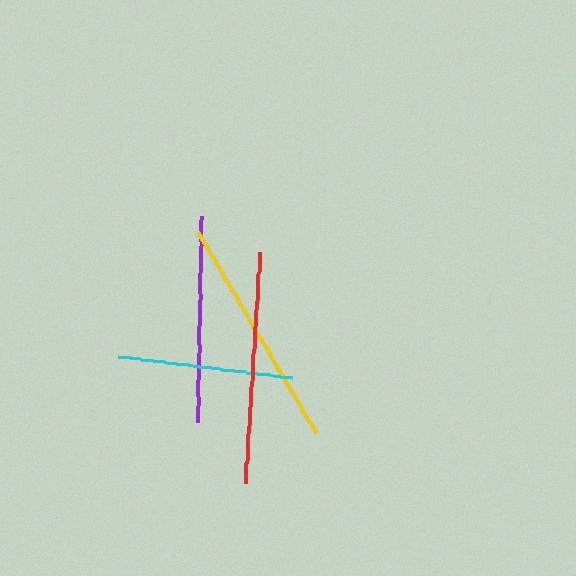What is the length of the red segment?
The red segment is approximately 231 pixels long.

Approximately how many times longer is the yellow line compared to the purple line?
The yellow line is approximately 1.1 times the length of the purple line.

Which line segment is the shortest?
The cyan line is the shortest at approximately 174 pixels.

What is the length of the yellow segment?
The yellow segment is approximately 234 pixels long.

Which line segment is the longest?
The yellow line is the longest at approximately 234 pixels.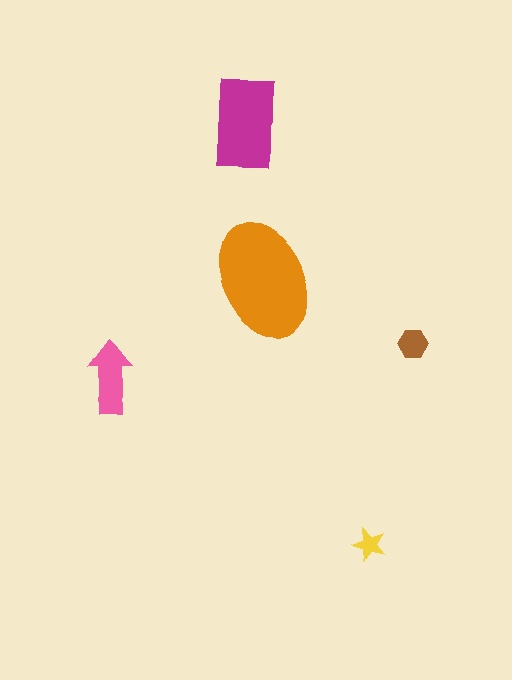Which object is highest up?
The magenta rectangle is topmost.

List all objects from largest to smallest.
The orange ellipse, the magenta rectangle, the pink arrow, the brown hexagon, the yellow star.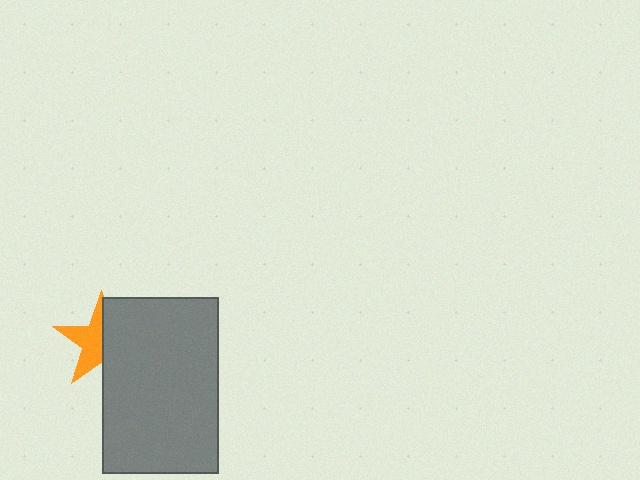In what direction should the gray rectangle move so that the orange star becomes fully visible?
The gray rectangle should move right. That is the shortest direction to clear the overlap and leave the orange star fully visible.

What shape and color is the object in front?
The object in front is a gray rectangle.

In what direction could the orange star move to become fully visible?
The orange star could move left. That would shift it out from behind the gray rectangle entirely.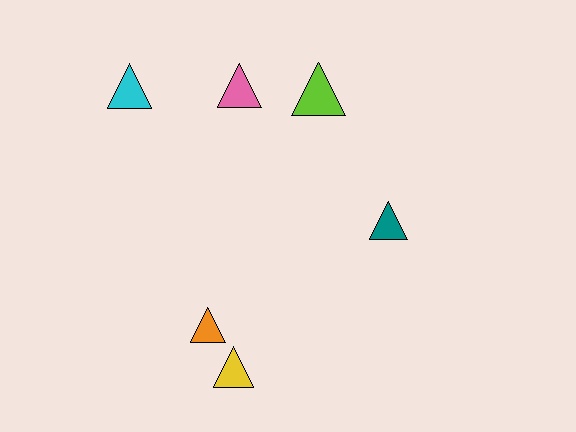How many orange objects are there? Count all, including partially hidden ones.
There is 1 orange object.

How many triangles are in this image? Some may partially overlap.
There are 6 triangles.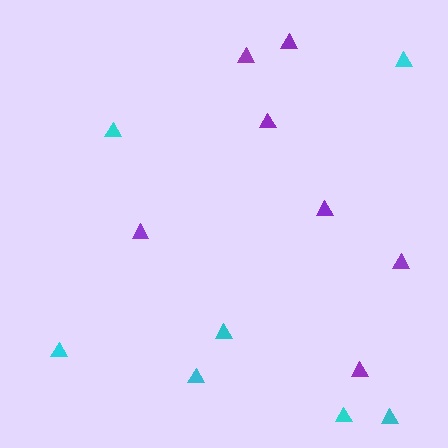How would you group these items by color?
There are 2 groups: one group of cyan triangles (7) and one group of purple triangles (7).